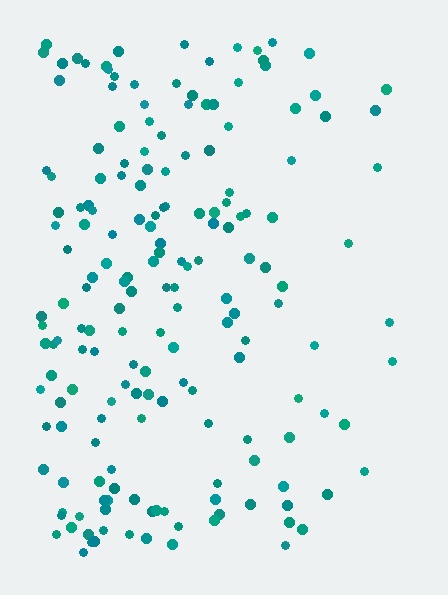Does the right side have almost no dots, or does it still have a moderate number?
Still a moderate number, just noticeably fewer than the left.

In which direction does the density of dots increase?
From right to left, with the left side densest.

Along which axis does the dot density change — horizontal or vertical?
Horizontal.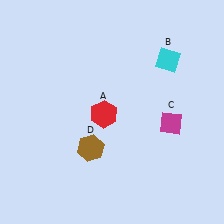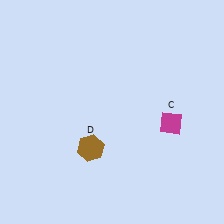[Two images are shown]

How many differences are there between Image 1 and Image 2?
There are 2 differences between the two images.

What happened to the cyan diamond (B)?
The cyan diamond (B) was removed in Image 2. It was in the top-right area of Image 1.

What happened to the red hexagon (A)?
The red hexagon (A) was removed in Image 2. It was in the bottom-left area of Image 1.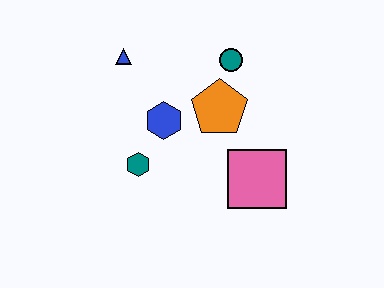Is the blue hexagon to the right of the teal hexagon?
Yes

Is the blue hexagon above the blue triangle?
No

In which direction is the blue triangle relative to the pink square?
The blue triangle is to the left of the pink square.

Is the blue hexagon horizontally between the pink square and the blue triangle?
Yes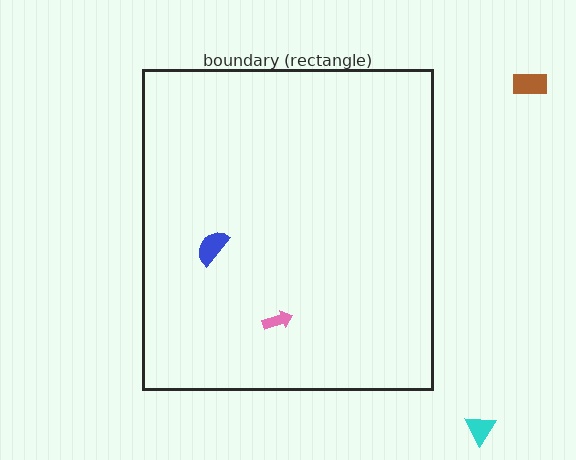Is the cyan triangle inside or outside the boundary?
Outside.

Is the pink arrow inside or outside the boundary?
Inside.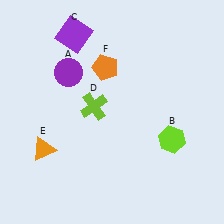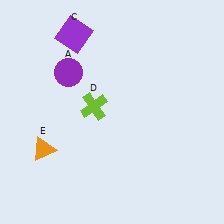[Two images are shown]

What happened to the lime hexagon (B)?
The lime hexagon (B) was removed in Image 2. It was in the bottom-right area of Image 1.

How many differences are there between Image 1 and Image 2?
There are 2 differences between the two images.